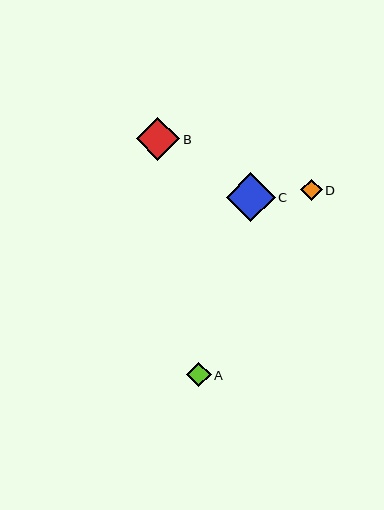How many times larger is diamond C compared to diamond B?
Diamond C is approximately 1.1 times the size of diamond B.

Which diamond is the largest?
Diamond C is the largest with a size of approximately 49 pixels.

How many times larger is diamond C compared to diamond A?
Diamond C is approximately 2.0 times the size of diamond A.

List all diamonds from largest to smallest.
From largest to smallest: C, B, A, D.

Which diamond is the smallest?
Diamond D is the smallest with a size of approximately 21 pixels.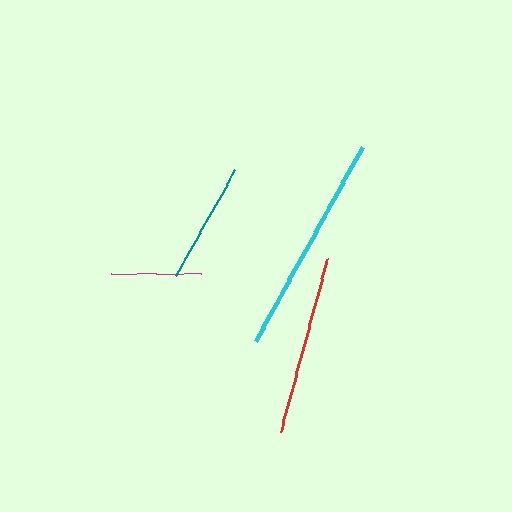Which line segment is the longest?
The cyan line is the longest at approximately 222 pixels.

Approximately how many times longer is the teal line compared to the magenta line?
The teal line is approximately 1.3 times the length of the magenta line.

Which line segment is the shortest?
The magenta line is the shortest at approximately 91 pixels.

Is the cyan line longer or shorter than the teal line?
The cyan line is longer than the teal line.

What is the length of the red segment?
The red segment is approximately 179 pixels long.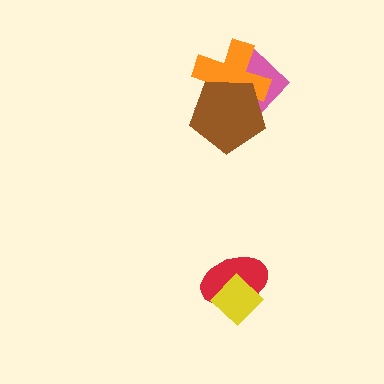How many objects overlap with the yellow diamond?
1 object overlaps with the yellow diamond.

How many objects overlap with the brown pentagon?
2 objects overlap with the brown pentagon.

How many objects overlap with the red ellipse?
1 object overlaps with the red ellipse.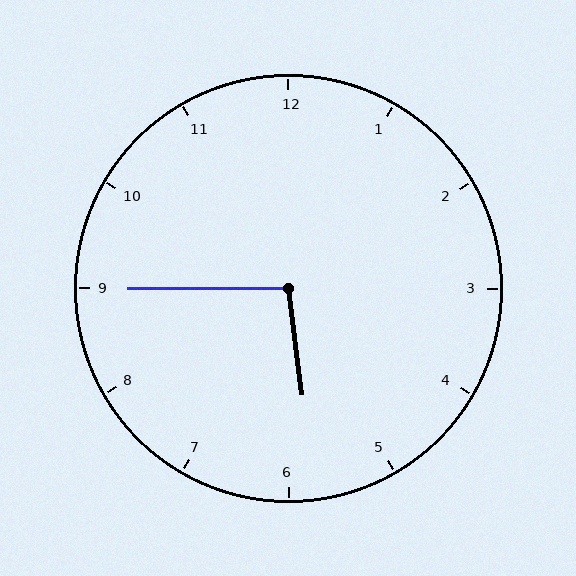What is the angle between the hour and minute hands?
Approximately 98 degrees.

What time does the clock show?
5:45.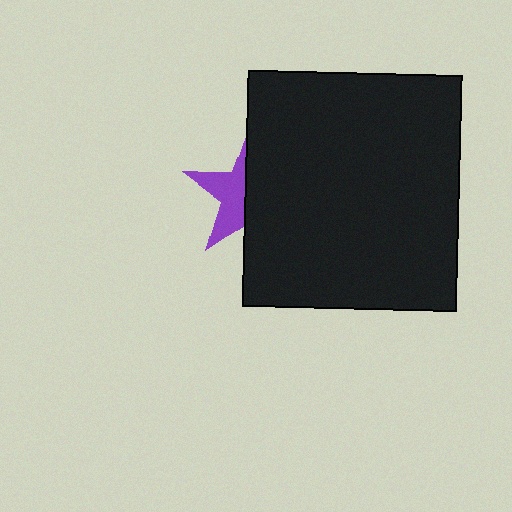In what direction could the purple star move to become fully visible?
The purple star could move left. That would shift it out from behind the black rectangle entirely.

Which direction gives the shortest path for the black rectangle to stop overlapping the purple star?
Moving right gives the shortest separation.